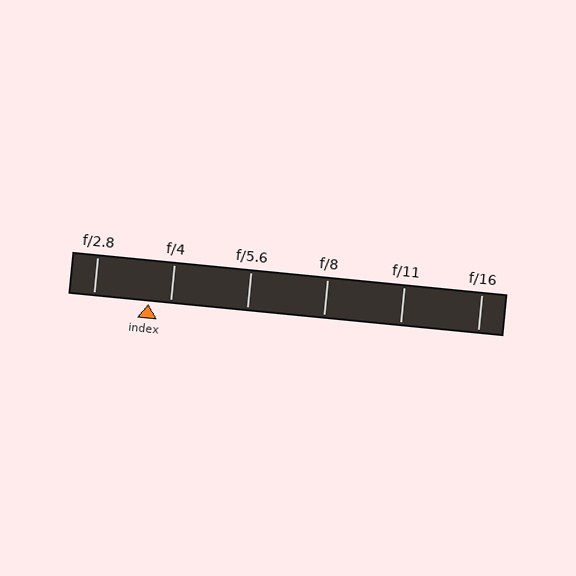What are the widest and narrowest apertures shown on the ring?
The widest aperture shown is f/2.8 and the narrowest is f/16.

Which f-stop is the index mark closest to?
The index mark is closest to f/4.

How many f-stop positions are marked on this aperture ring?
There are 6 f-stop positions marked.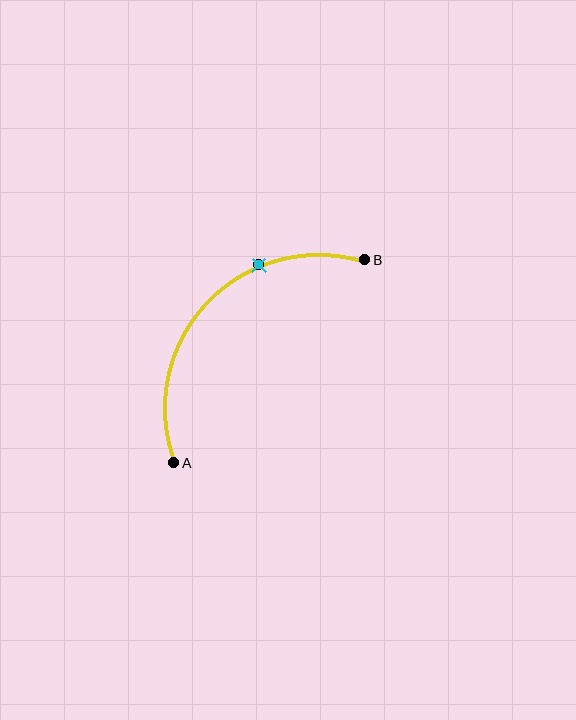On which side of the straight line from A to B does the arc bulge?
The arc bulges above and to the left of the straight line connecting A and B.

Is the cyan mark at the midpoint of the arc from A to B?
No. The cyan mark lies on the arc but is closer to endpoint B. The arc midpoint would be at the point on the curve equidistant along the arc from both A and B.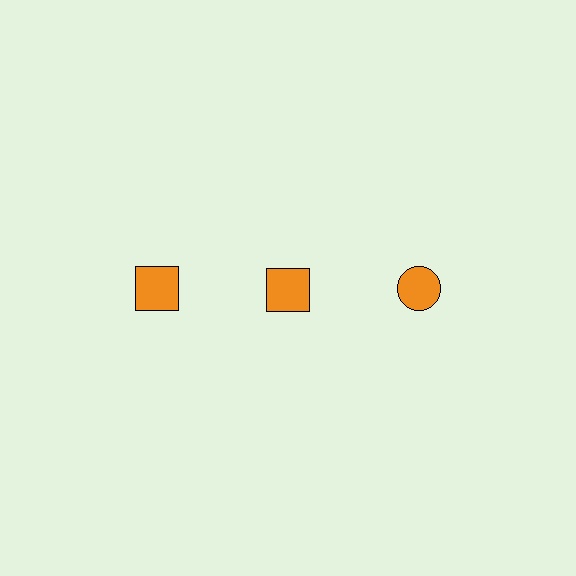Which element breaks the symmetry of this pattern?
The orange circle in the top row, center column breaks the symmetry. All other shapes are orange squares.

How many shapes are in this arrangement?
There are 3 shapes arranged in a grid pattern.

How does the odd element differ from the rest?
It has a different shape: circle instead of square.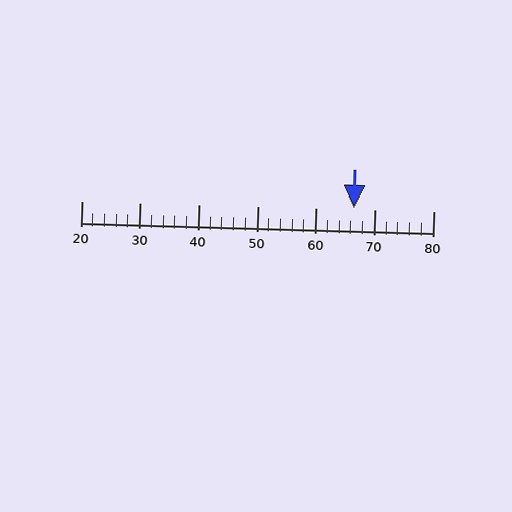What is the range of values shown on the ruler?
The ruler shows values from 20 to 80.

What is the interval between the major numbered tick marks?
The major tick marks are spaced 10 units apart.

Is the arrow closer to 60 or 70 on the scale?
The arrow is closer to 70.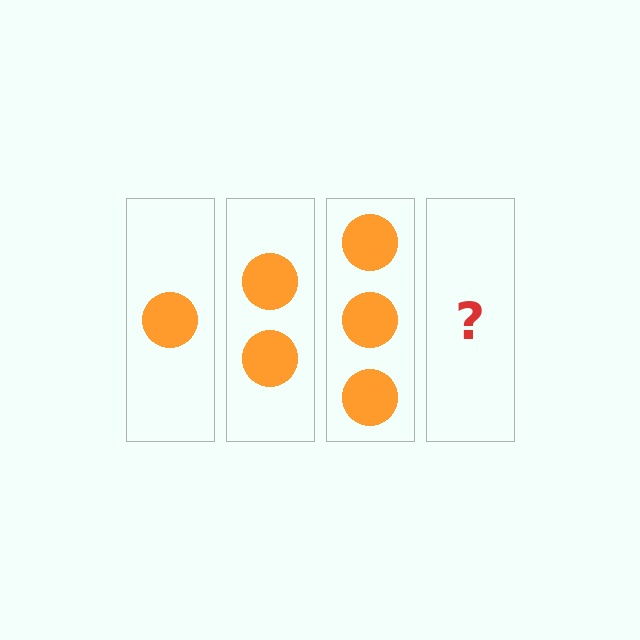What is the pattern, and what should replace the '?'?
The pattern is that each step adds one more circle. The '?' should be 4 circles.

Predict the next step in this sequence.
The next step is 4 circles.